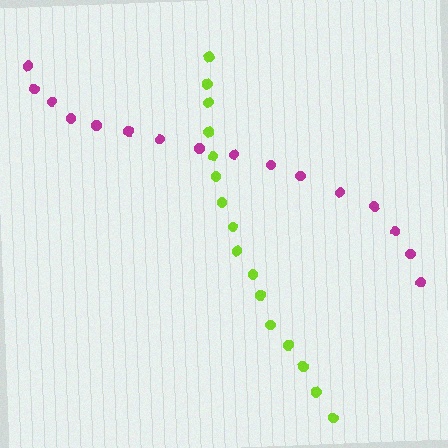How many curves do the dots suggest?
There are 2 distinct paths.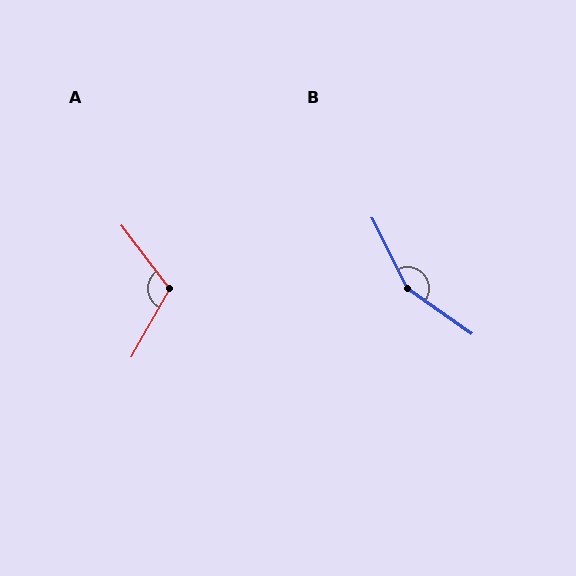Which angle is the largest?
B, at approximately 152 degrees.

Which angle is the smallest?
A, at approximately 113 degrees.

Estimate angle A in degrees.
Approximately 113 degrees.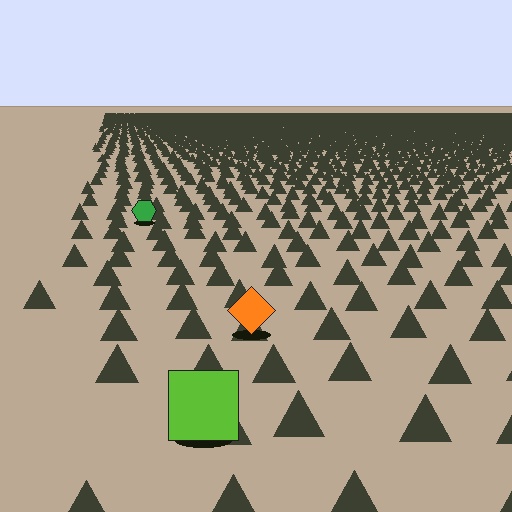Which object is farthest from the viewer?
The green hexagon is farthest from the viewer. It appears smaller and the ground texture around it is denser.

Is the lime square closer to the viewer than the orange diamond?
Yes. The lime square is closer — you can tell from the texture gradient: the ground texture is coarser near it.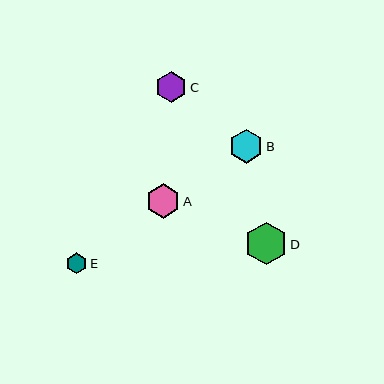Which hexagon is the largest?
Hexagon D is the largest with a size of approximately 43 pixels.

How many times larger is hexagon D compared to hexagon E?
Hexagon D is approximately 2.0 times the size of hexagon E.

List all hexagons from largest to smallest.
From largest to smallest: D, A, B, C, E.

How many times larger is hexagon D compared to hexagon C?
Hexagon D is approximately 1.4 times the size of hexagon C.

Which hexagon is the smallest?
Hexagon E is the smallest with a size of approximately 21 pixels.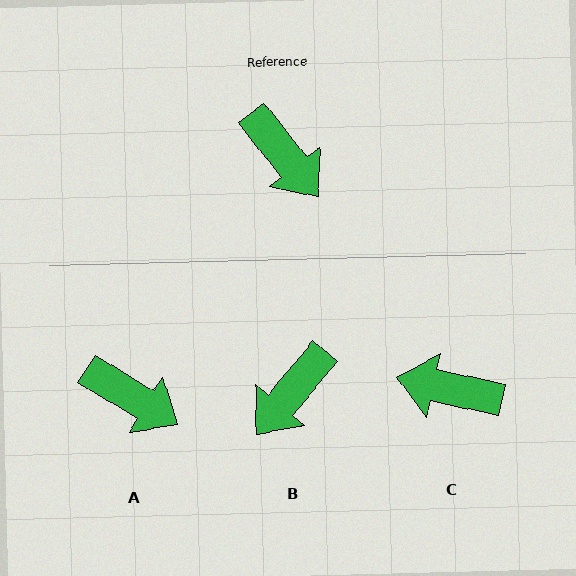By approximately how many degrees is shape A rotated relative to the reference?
Approximately 20 degrees counter-clockwise.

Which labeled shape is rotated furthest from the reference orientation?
C, about 140 degrees away.